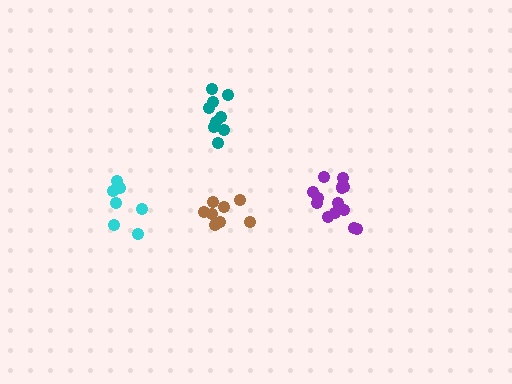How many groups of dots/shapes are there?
There are 4 groups.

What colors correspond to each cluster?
The clusters are colored: purple, brown, cyan, teal.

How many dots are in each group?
Group 1: 13 dots, Group 2: 8 dots, Group 3: 7 dots, Group 4: 9 dots (37 total).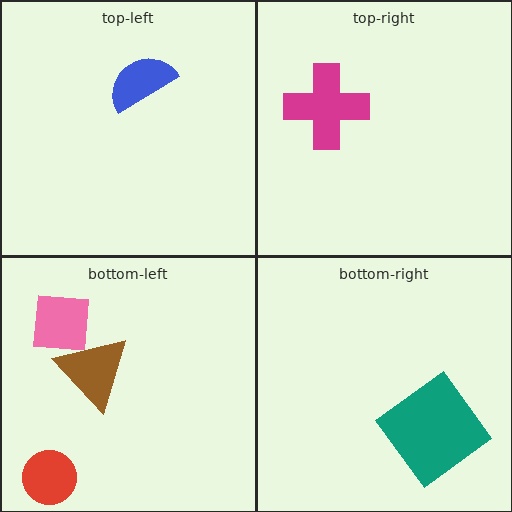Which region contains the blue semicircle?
The top-left region.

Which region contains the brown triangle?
The bottom-left region.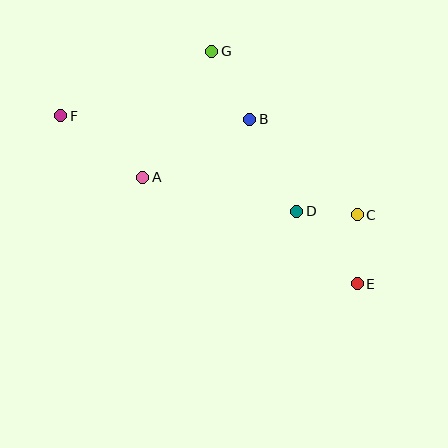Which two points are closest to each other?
Points C and D are closest to each other.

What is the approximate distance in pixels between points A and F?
The distance between A and F is approximately 103 pixels.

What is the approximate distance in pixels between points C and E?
The distance between C and E is approximately 69 pixels.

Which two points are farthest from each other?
Points E and F are farthest from each other.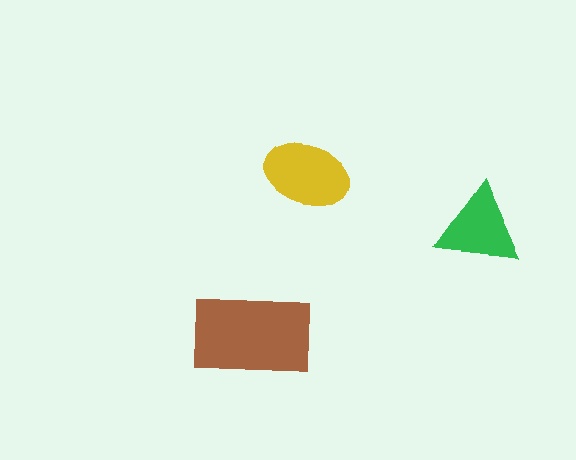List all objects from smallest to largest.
The green triangle, the yellow ellipse, the brown rectangle.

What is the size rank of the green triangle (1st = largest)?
3rd.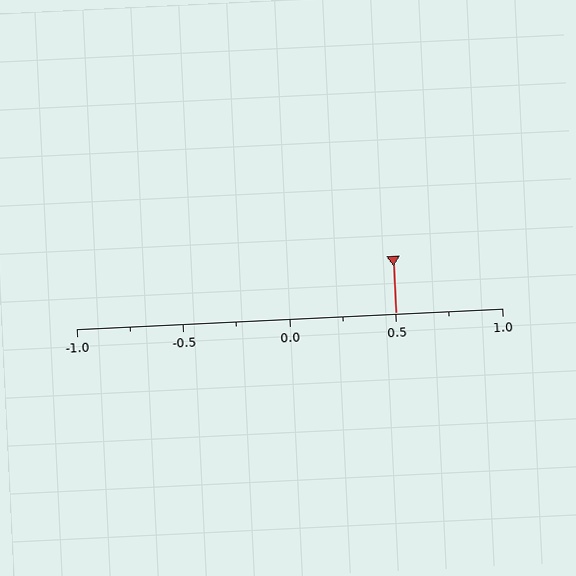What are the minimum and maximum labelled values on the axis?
The axis runs from -1.0 to 1.0.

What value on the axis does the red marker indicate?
The marker indicates approximately 0.5.